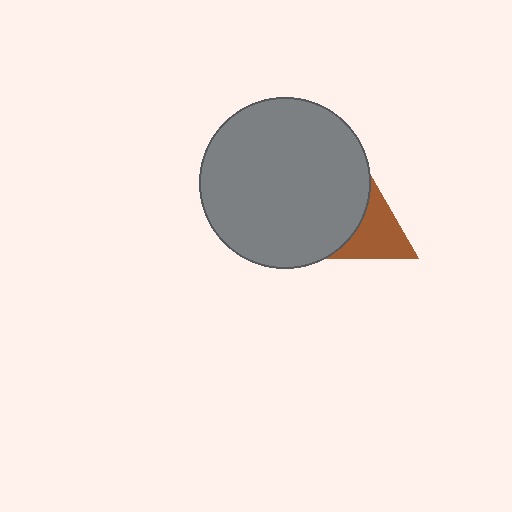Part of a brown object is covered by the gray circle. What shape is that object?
It is a triangle.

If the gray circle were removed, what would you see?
You would see the complete brown triangle.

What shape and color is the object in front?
The object in front is a gray circle.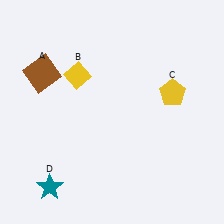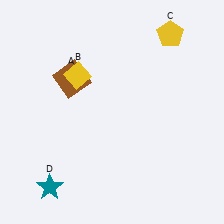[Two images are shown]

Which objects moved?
The objects that moved are: the brown square (A), the yellow pentagon (C).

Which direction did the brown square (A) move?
The brown square (A) moved right.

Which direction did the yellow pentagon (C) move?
The yellow pentagon (C) moved up.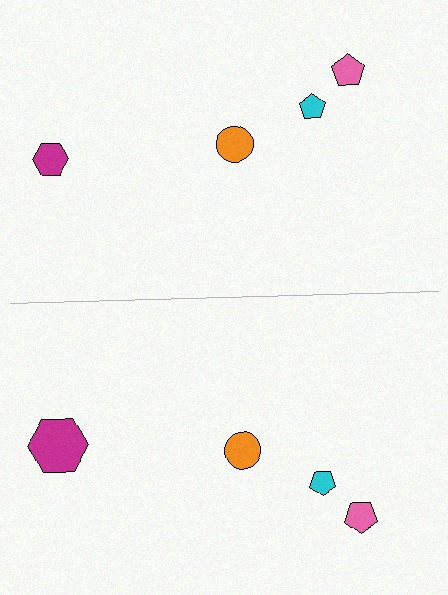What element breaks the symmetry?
The magenta hexagon on the bottom side has a different size than its mirror counterpart.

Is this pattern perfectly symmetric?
No, the pattern is not perfectly symmetric. The magenta hexagon on the bottom side has a different size than its mirror counterpart.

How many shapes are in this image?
There are 8 shapes in this image.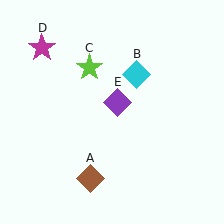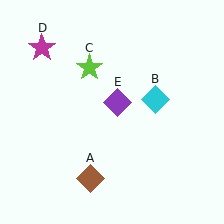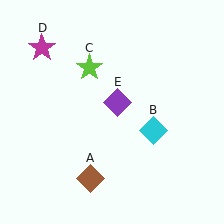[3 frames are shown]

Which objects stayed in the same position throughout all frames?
Brown diamond (object A) and lime star (object C) and magenta star (object D) and purple diamond (object E) remained stationary.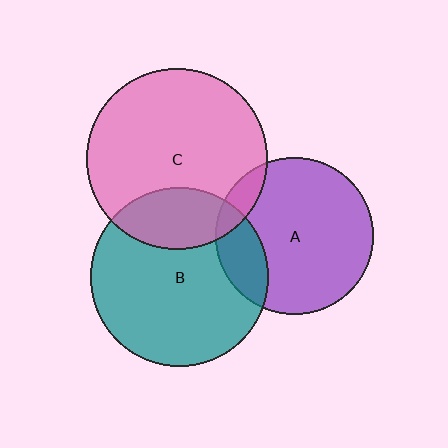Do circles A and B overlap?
Yes.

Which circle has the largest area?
Circle C (pink).